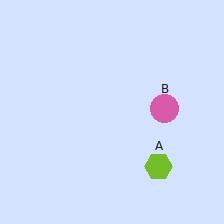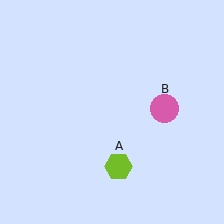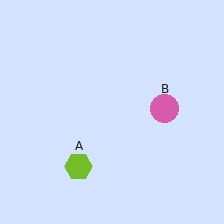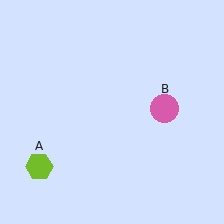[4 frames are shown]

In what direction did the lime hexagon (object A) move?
The lime hexagon (object A) moved left.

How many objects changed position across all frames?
1 object changed position: lime hexagon (object A).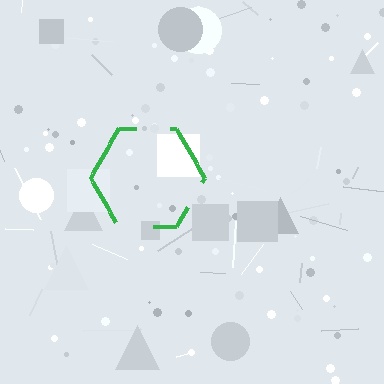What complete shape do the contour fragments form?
The contour fragments form a hexagon.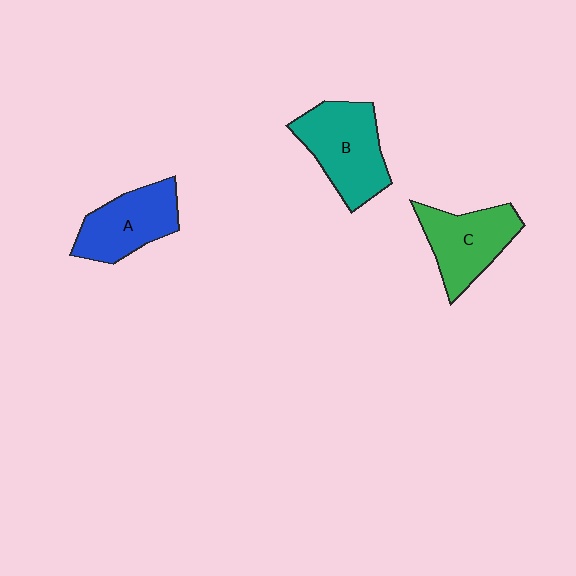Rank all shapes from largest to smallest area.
From largest to smallest: B (teal), C (green), A (blue).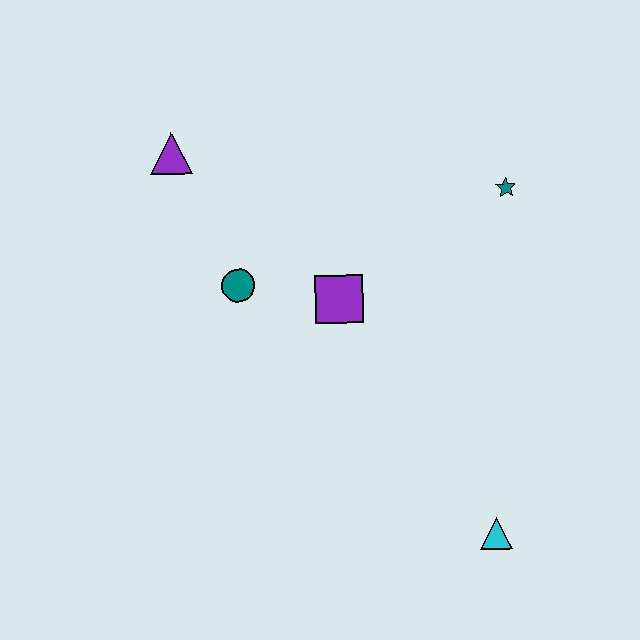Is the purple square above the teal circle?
No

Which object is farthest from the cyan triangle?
The purple triangle is farthest from the cyan triangle.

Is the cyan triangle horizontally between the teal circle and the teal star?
Yes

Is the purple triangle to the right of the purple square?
No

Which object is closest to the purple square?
The teal circle is closest to the purple square.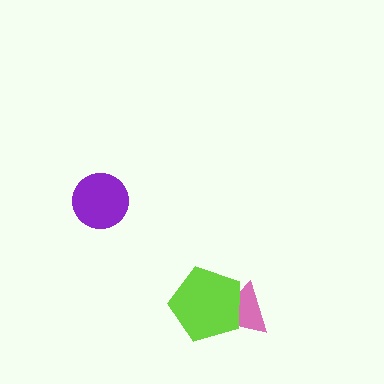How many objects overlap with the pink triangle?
1 object overlaps with the pink triangle.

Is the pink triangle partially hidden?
Yes, it is partially covered by another shape.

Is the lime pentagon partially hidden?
No, no other shape covers it.